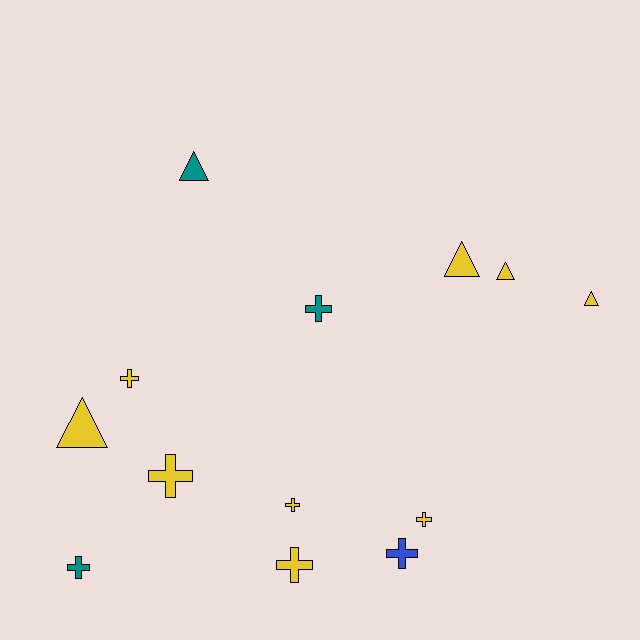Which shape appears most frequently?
Cross, with 8 objects.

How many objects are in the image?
There are 13 objects.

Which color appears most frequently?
Yellow, with 9 objects.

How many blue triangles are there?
There are no blue triangles.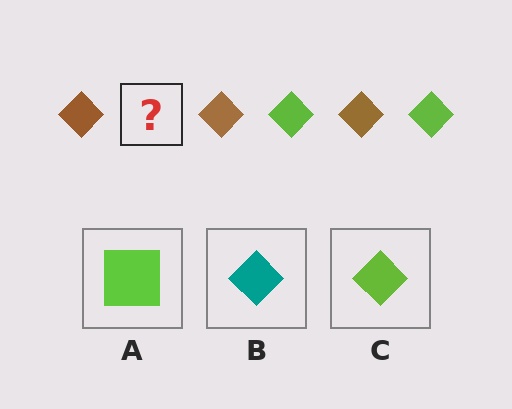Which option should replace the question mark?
Option C.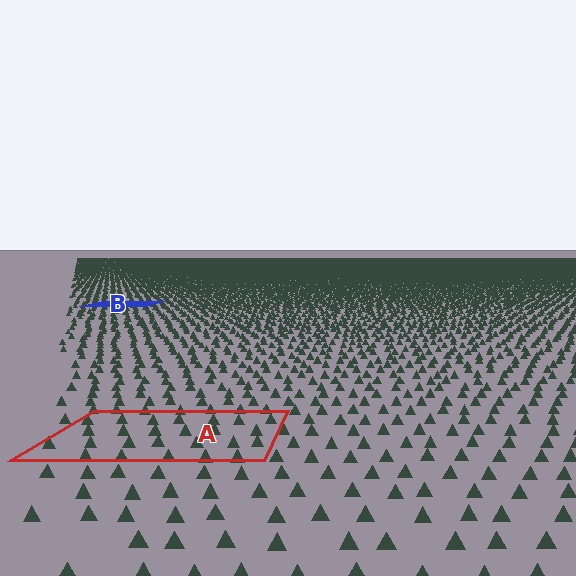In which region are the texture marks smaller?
The texture marks are smaller in region B, because it is farther away.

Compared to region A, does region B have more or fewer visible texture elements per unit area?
Region B has more texture elements per unit area — they are packed more densely because it is farther away.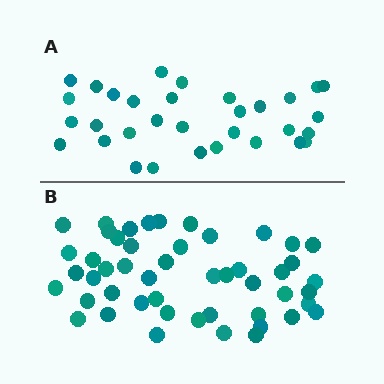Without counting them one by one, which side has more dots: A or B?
Region B (the bottom region) has more dots.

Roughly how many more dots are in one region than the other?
Region B has approximately 15 more dots than region A.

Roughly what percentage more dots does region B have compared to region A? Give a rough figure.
About 55% more.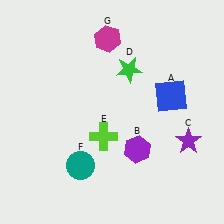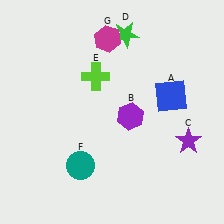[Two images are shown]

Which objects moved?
The objects that moved are: the purple hexagon (B), the green star (D), the lime cross (E).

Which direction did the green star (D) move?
The green star (D) moved up.